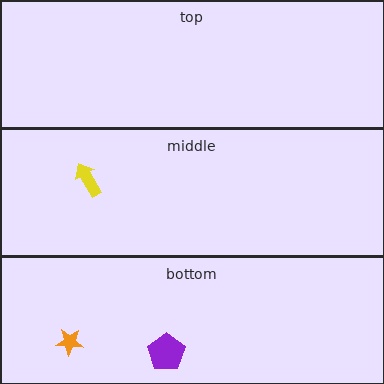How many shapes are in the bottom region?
2.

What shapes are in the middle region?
The yellow arrow.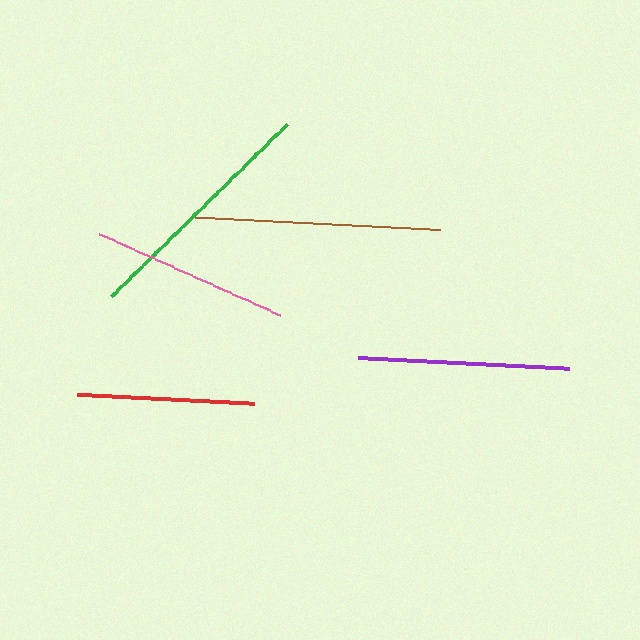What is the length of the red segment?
The red segment is approximately 178 pixels long.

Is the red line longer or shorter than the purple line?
The purple line is longer than the red line.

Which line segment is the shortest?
The red line is the shortest at approximately 178 pixels.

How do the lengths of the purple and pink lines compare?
The purple and pink lines are approximately the same length.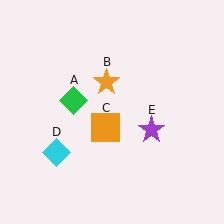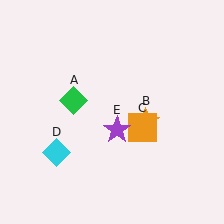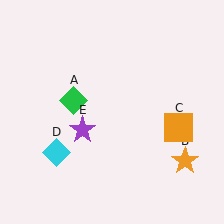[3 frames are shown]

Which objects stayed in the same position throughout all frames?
Green diamond (object A) and cyan diamond (object D) remained stationary.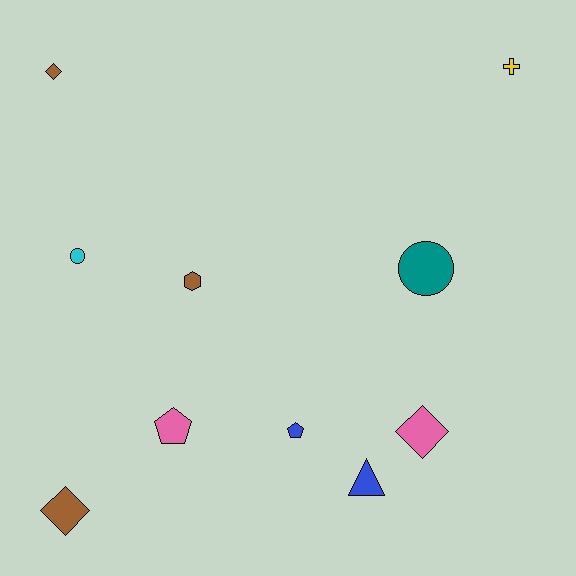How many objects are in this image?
There are 10 objects.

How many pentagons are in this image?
There are 2 pentagons.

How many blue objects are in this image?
There are 2 blue objects.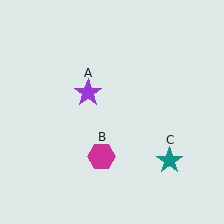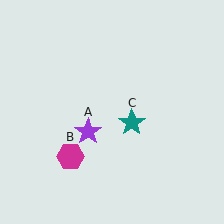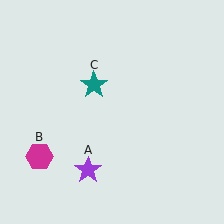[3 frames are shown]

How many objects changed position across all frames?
3 objects changed position: purple star (object A), magenta hexagon (object B), teal star (object C).